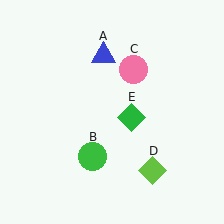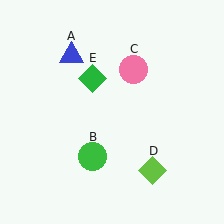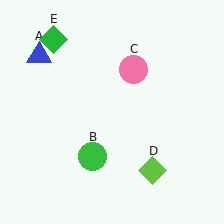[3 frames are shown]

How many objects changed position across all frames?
2 objects changed position: blue triangle (object A), green diamond (object E).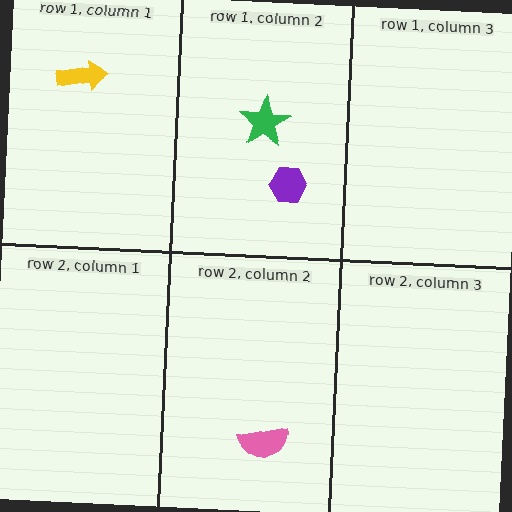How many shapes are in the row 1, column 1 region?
1.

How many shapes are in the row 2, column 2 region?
1.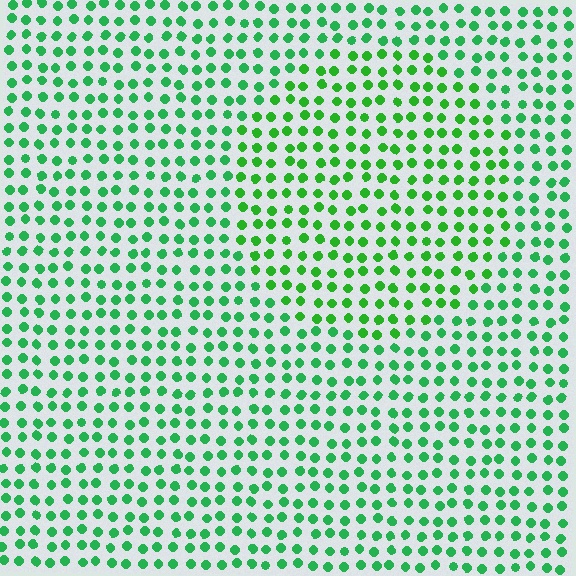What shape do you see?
I see a circle.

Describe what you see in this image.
The image is filled with small green elements in a uniform arrangement. A circle-shaped region is visible where the elements are tinted to a slightly different hue, forming a subtle color boundary.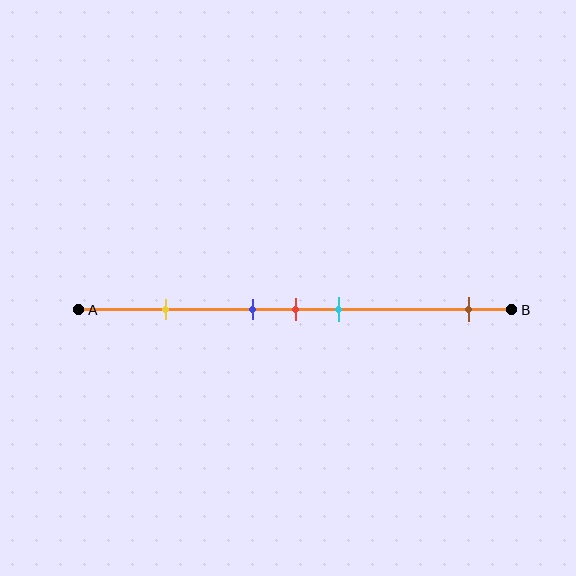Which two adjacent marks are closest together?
The blue and red marks are the closest adjacent pair.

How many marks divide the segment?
There are 5 marks dividing the segment.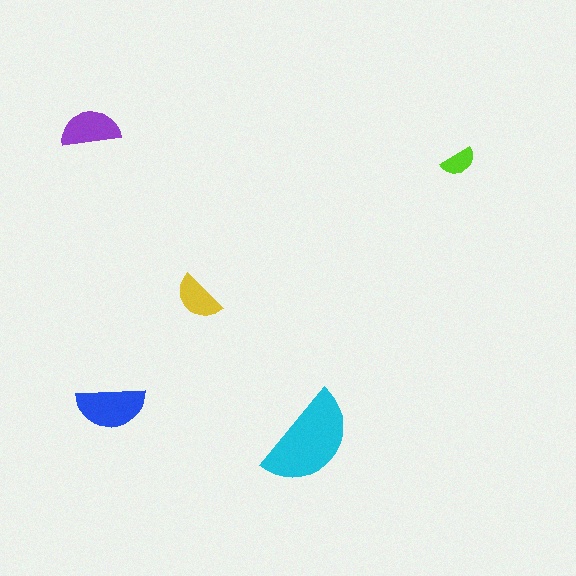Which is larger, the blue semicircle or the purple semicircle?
The blue one.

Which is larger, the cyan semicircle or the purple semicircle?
The cyan one.